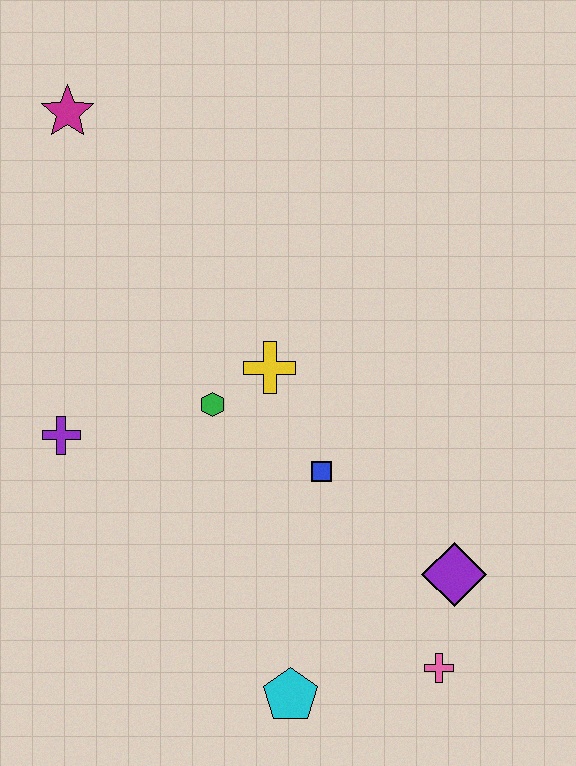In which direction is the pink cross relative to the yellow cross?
The pink cross is below the yellow cross.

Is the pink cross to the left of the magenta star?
No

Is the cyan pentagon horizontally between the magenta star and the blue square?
Yes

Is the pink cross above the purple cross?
No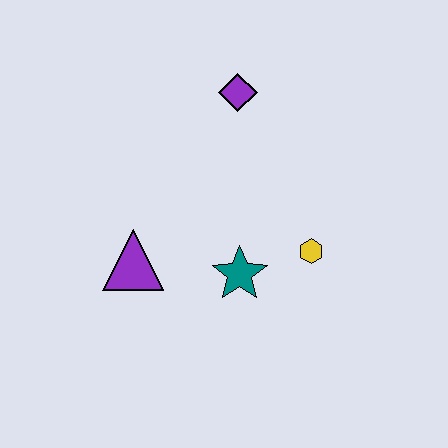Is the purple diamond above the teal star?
Yes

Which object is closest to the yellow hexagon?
The teal star is closest to the yellow hexagon.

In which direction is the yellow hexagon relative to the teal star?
The yellow hexagon is to the right of the teal star.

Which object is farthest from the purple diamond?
The purple triangle is farthest from the purple diamond.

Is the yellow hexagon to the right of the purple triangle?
Yes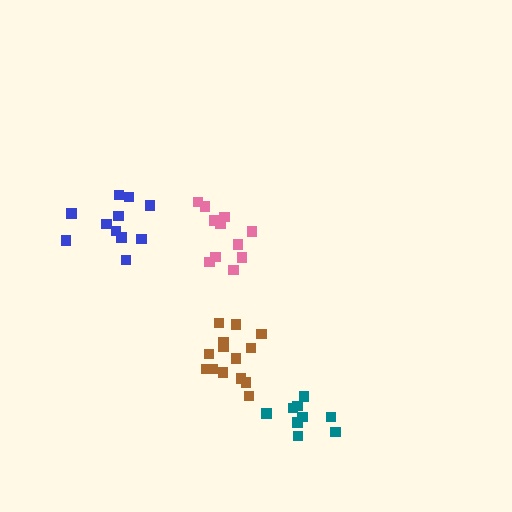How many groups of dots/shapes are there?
There are 4 groups.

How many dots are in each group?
Group 1: 14 dots, Group 2: 11 dots, Group 3: 13 dots, Group 4: 9 dots (47 total).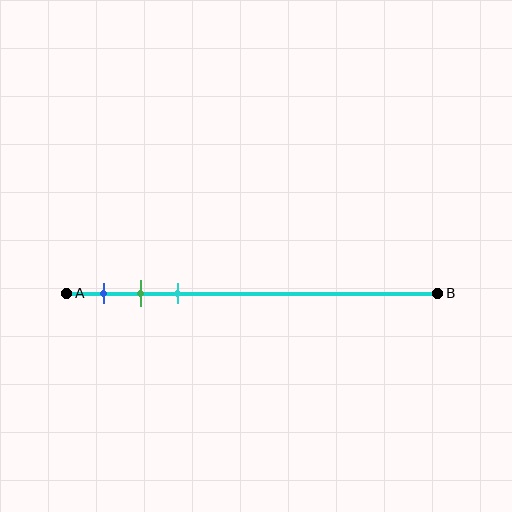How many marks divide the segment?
There are 3 marks dividing the segment.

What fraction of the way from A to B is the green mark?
The green mark is approximately 20% (0.2) of the way from A to B.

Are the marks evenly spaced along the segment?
Yes, the marks are approximately evenly spaced.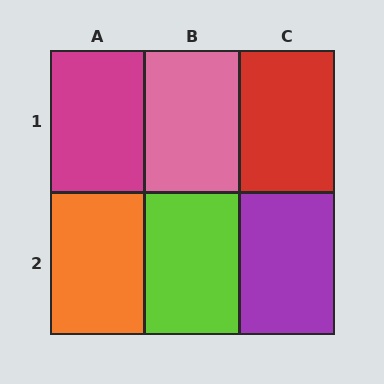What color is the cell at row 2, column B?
Lime.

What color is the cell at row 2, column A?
Orange.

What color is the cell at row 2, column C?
Purple.